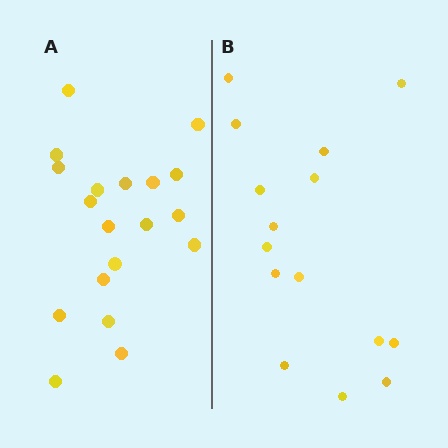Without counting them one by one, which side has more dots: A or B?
Region A (the left region) has more dots.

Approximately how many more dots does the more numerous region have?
Region A has about 4 more dots than region B.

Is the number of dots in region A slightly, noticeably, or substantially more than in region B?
Region A has noticeably more, but not dramatically so. The ratio is roughly 1.3 to 1.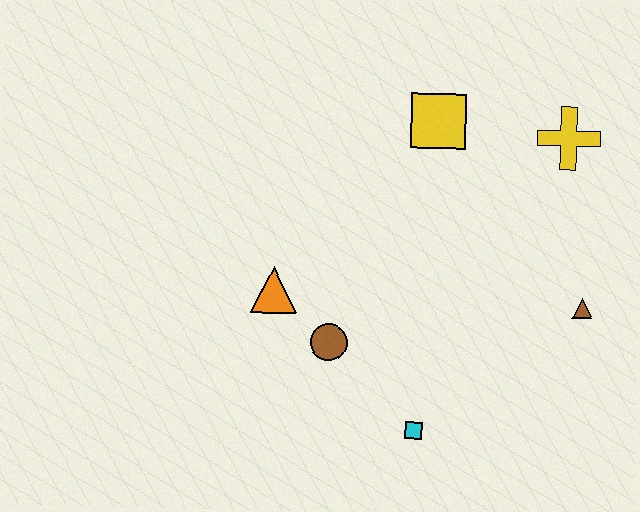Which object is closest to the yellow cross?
The yellow square is closest to the yellow cross.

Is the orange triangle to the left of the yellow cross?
Yes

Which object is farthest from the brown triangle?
The orange triangle is farthest from the brown triangle.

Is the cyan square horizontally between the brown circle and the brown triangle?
Yes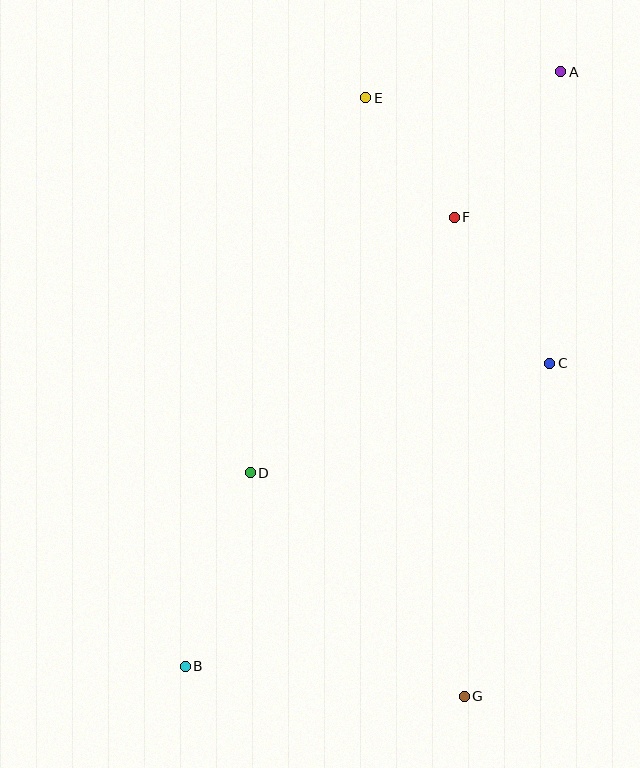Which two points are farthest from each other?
Points A and B are farthest from each other.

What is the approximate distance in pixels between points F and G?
The distance between F and G is approximately 479 pixels.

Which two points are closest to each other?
Points E and F are closest to each other.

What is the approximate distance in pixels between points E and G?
The distance between E and G is approximately 607 pixels.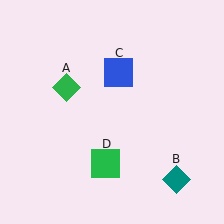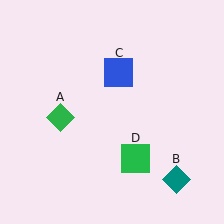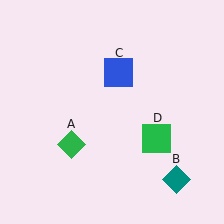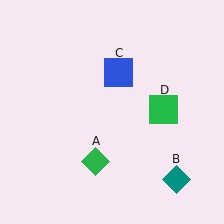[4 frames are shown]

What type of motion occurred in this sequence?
The green diamond (object A), green square (object D) rotated counterclockwise around the center of the scene.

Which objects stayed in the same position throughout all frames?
Teal diamond (object B) and blue square (object C) remained stationary.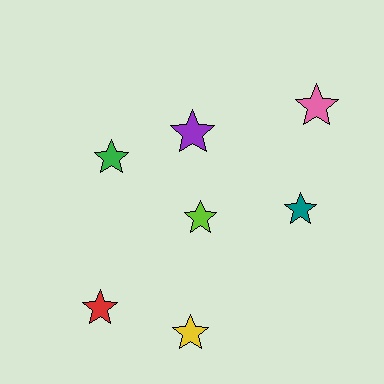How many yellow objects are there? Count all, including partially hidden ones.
There is 1 yellow object.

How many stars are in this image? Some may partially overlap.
There are 7 stars.